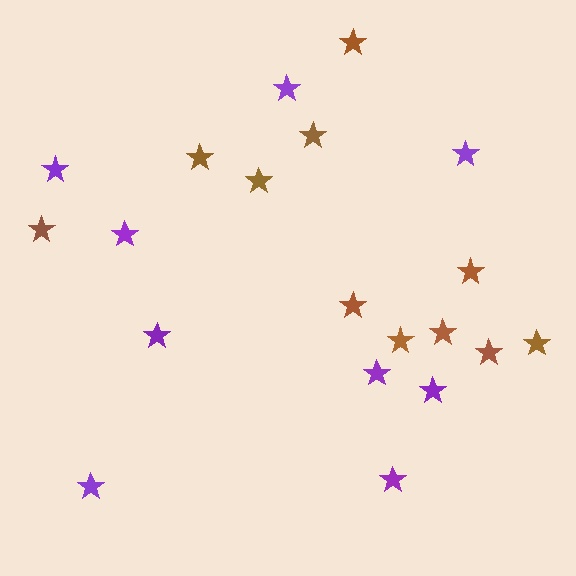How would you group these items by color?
There are 2 groups: one group of brown stars (11) and one group of purple stars (9).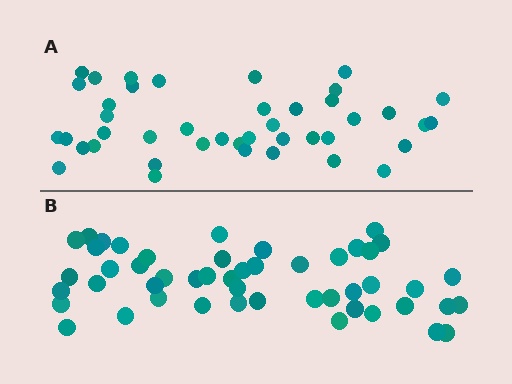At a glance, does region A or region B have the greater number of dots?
Region B (the bottom region) has more dots.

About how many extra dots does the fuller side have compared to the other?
Region B has roughly 8 or so more dots than region A.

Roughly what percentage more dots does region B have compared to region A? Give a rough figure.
About 15% more.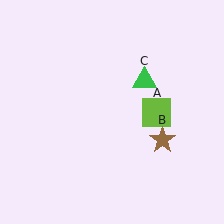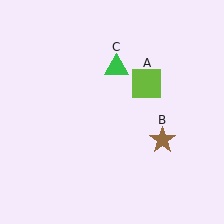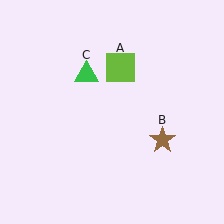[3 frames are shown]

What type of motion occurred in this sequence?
The lime square (object A), green triangle (object C) rotated counterclockwise around the center of the scene.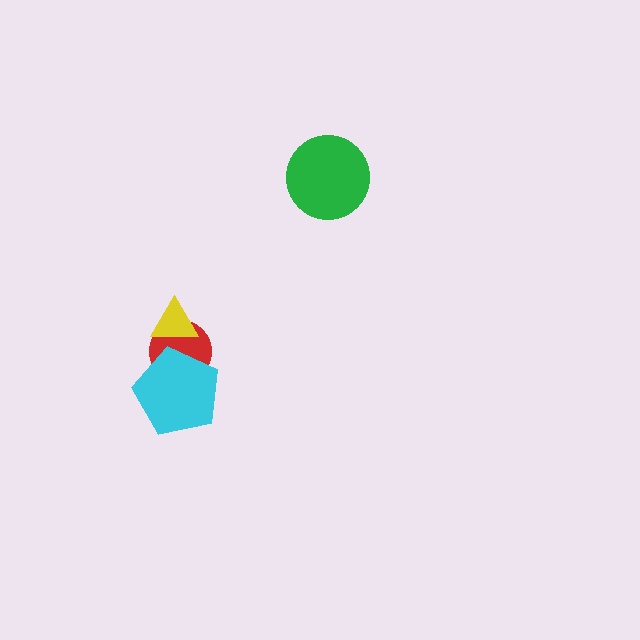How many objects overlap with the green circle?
0 objects overlap with the green circle.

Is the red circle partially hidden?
Yes, it is partially covered by another shape.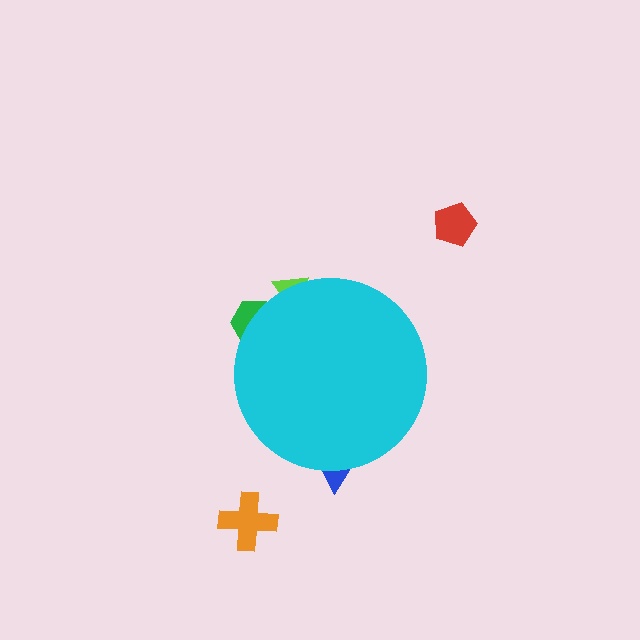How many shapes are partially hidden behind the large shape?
3 shapes are partially hidden.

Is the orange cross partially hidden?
No, the orange cross is fully visible.